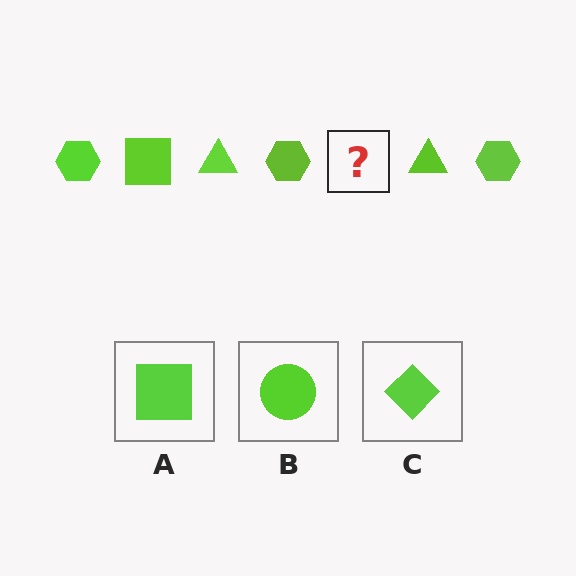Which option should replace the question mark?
Option A.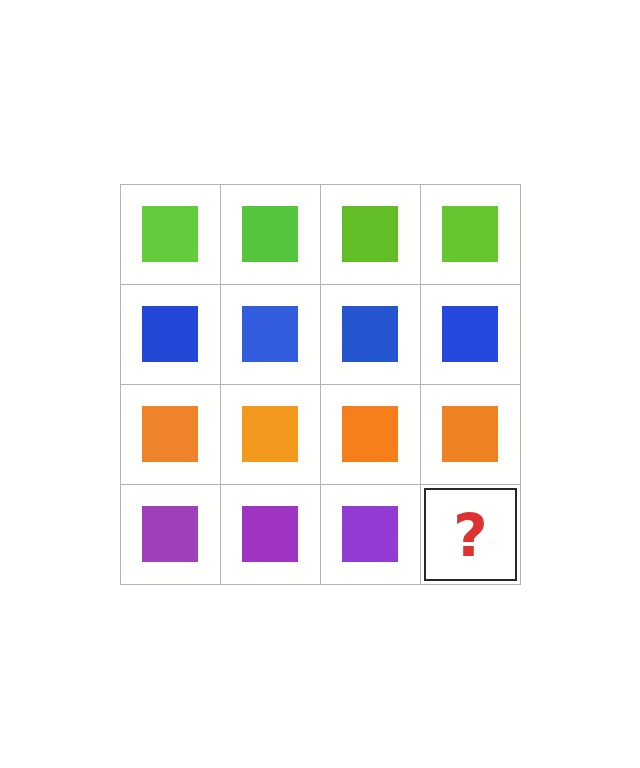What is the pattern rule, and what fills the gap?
The rule is that each row has a consistent color. The gap should be filled with a purple square.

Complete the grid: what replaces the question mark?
The question mark should be replaced with a purple square.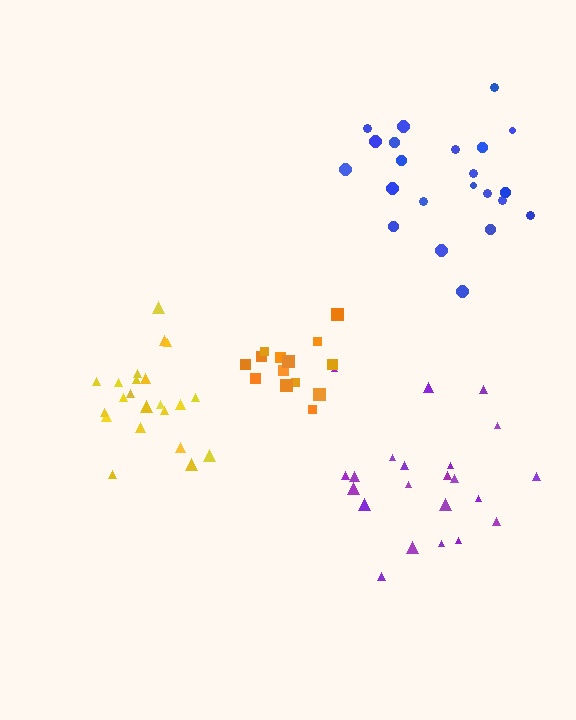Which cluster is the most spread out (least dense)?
Purple.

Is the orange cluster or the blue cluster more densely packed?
Orange.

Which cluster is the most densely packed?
Yellow.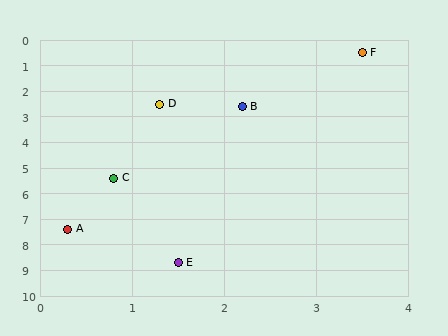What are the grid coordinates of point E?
Point E is at approximately (1.5, 8.7).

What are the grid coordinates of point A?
Point A is at approximately (0.3, 7.4).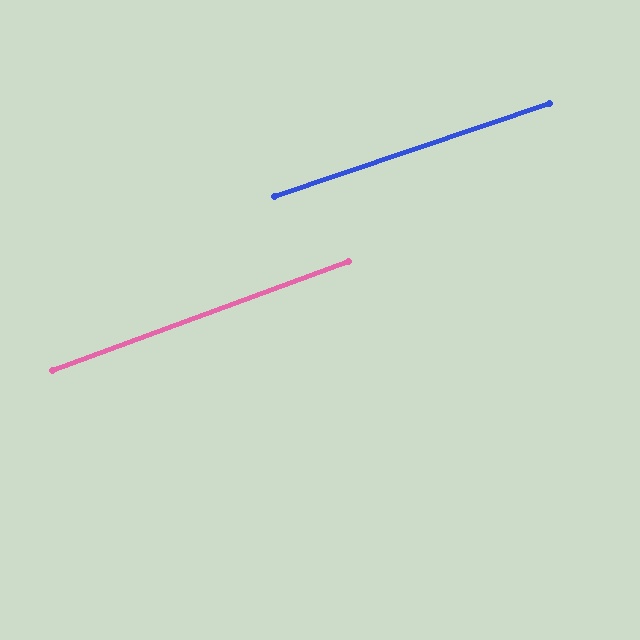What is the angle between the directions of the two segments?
Approximately 2 degrees.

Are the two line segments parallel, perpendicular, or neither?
Parallel — their directions differ by only 1.5°.